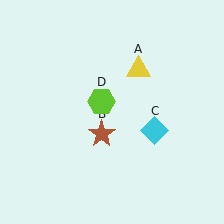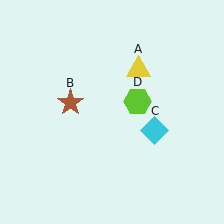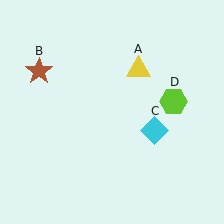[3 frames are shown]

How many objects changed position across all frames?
2 objects changed position: brown star (object B), lime hexagon (object D).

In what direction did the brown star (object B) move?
The brown star (object B) moved up and to the left.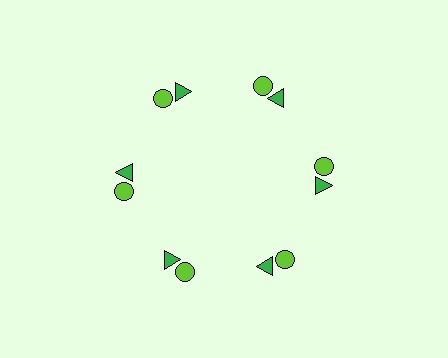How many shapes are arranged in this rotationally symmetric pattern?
There are 12 shapes, arranged in 6 groups of 2.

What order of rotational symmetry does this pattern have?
This pattern has 6-fold rotational symmetry.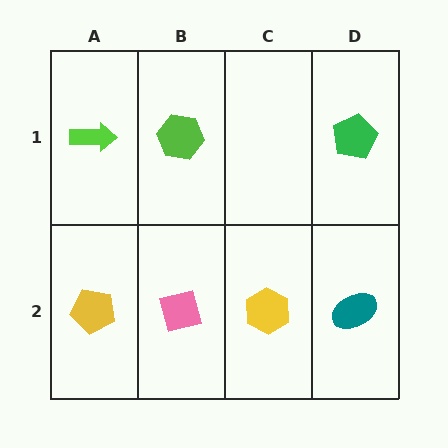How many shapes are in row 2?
4 shapes.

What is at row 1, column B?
A lime hexagon.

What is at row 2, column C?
A yellow hexagon.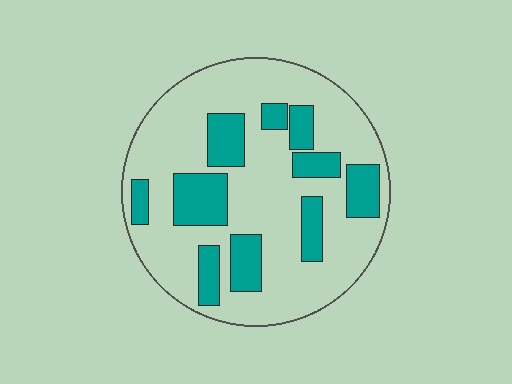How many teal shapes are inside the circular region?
10.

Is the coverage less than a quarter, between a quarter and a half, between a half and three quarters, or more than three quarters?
Between a quarter and a half.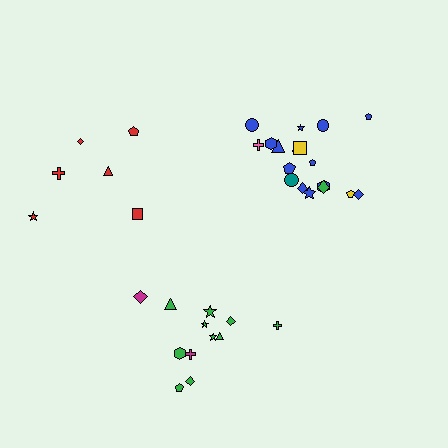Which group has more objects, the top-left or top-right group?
The top-right group.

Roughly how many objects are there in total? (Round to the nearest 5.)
Roughly 35 objects in total.